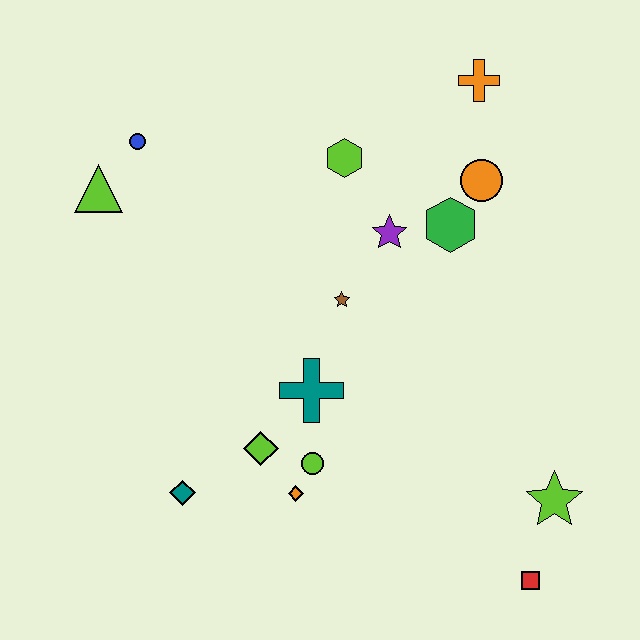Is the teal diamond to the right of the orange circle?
No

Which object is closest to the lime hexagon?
The purple star is closest to the lime hexagon.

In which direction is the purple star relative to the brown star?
The purple star is above the brown star.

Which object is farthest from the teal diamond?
The orange cross is farthest from the teal diamond.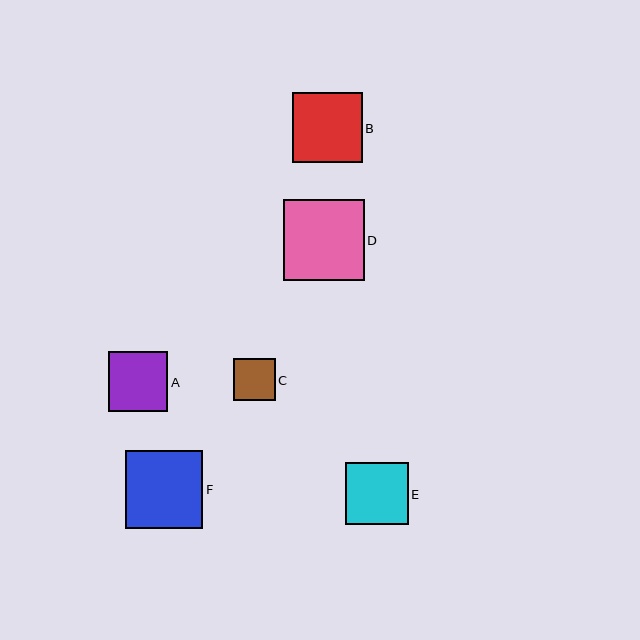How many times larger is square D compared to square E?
Square D is approximately 1.3 times the size of square E.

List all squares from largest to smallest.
From largest to smallest: D, F, B, E, A, C.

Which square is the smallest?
Square C is the smallest with a size of approximately 41 pixels.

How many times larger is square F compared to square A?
Square F is approximately 1.3 times the size of square A.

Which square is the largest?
Square D is the largest with a size of approximately 81 pixels.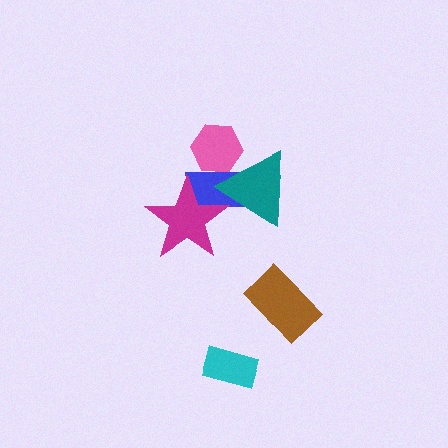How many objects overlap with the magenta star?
2 objects overlap with the magenta star.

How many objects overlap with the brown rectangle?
0 objects overlap with the brown rectangle.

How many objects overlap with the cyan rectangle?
0 objects overlap with the cyan rectangle.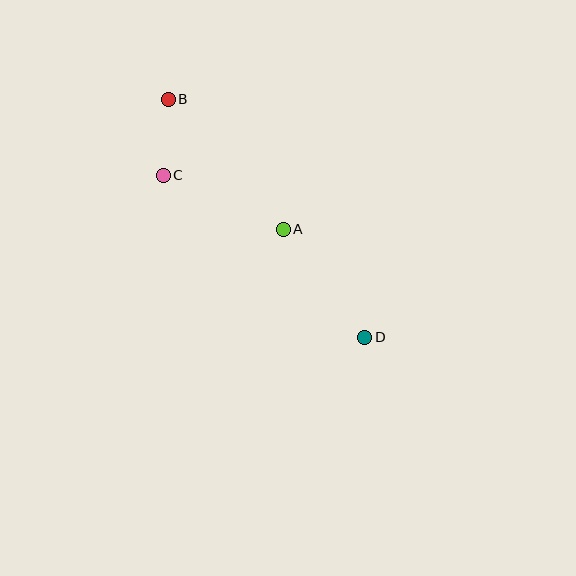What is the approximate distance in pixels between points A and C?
The distance between A and C is approximately 132 pixels.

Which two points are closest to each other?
Points B and C are closest to each other.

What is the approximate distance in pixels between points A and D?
The distance between A and D is approximately 136 pixels.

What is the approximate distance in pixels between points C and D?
The distance between C and D is approximately 259 pixels.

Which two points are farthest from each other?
Points B and D are farthest from each other.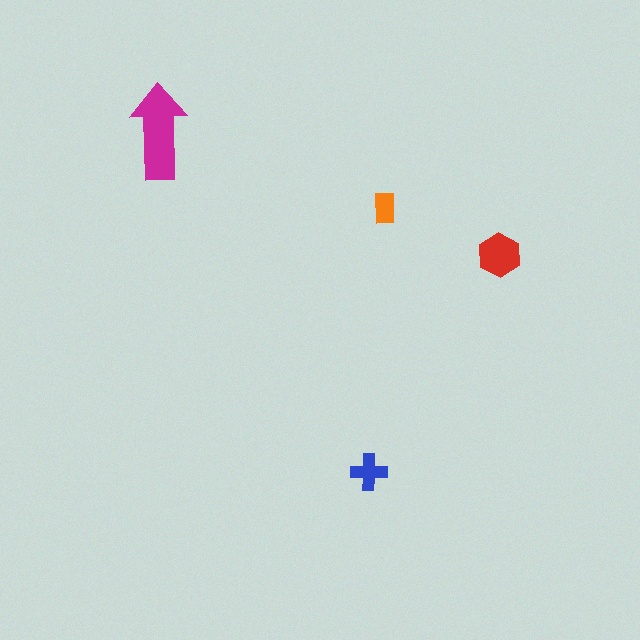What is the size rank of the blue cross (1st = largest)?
3rd.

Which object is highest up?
The magenta arrow is topmost.